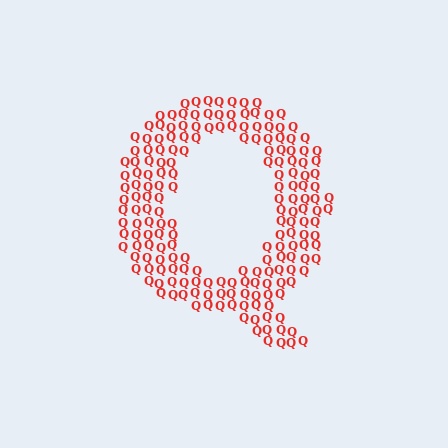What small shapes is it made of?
It is made of small letter Q's.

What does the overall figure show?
The overall figure shows the letter Q.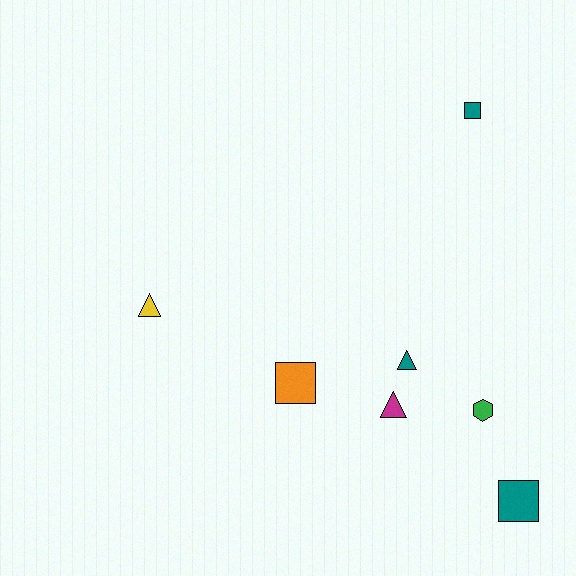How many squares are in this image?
There are 3 squares.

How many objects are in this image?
There are 7 objects.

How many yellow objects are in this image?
There is 1 yellow object.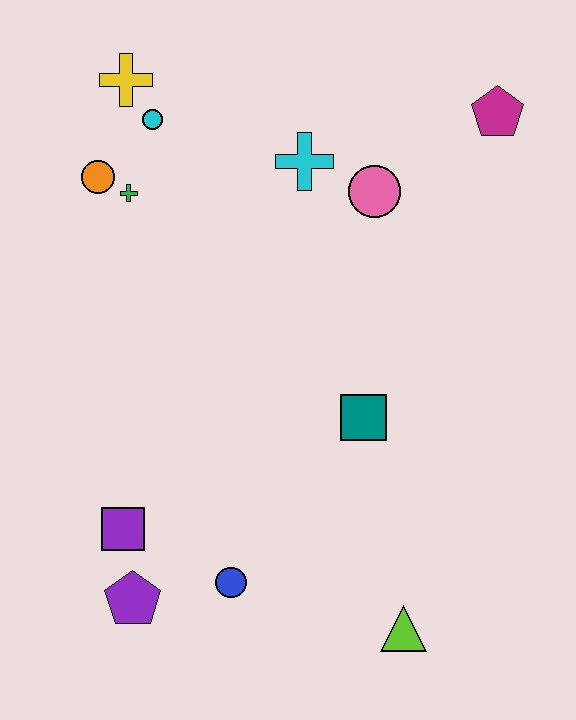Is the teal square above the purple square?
Yes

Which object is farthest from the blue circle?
The magenta pentagon is farthest from the blue circle.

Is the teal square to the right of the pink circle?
No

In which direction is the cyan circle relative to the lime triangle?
The cyan circle is above the lime triangle.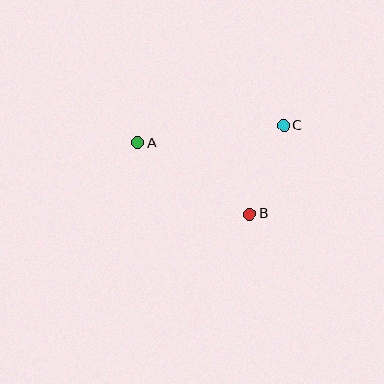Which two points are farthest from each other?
Points A and C are farthest from each other.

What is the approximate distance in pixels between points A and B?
The distance between A and B is approximately 133 pixels.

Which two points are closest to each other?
Points B and C are closest to each other.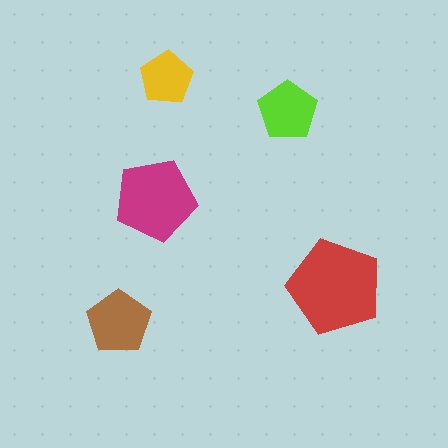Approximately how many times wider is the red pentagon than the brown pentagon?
About 1.5 times wider.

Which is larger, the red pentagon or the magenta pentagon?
The red one.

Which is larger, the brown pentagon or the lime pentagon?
The brown one.